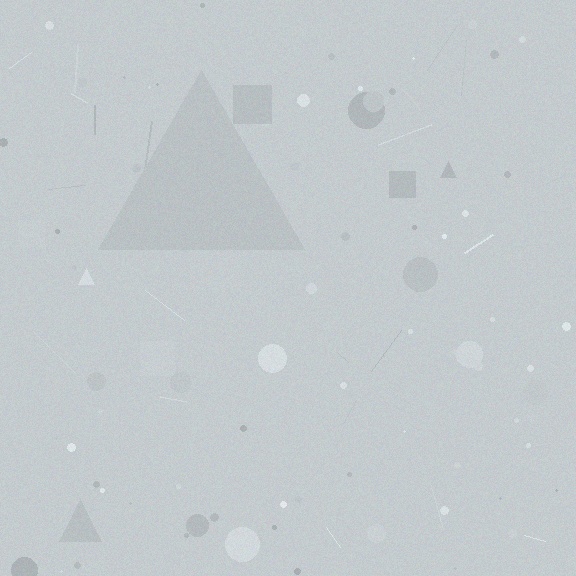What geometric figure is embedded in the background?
A triangle is embedded in the background.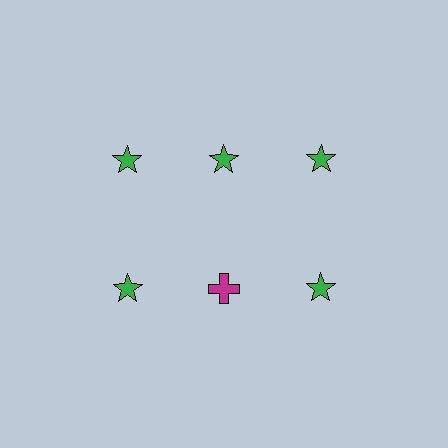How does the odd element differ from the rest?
It differs in both color (magenta instead of green) and shape (cross instead of star).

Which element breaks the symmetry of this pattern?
The magenta cross in the second row, second from left column breaks the symmetry. All other shapes are green stars.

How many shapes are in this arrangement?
There are 6 shapes arranged in a grid pattern.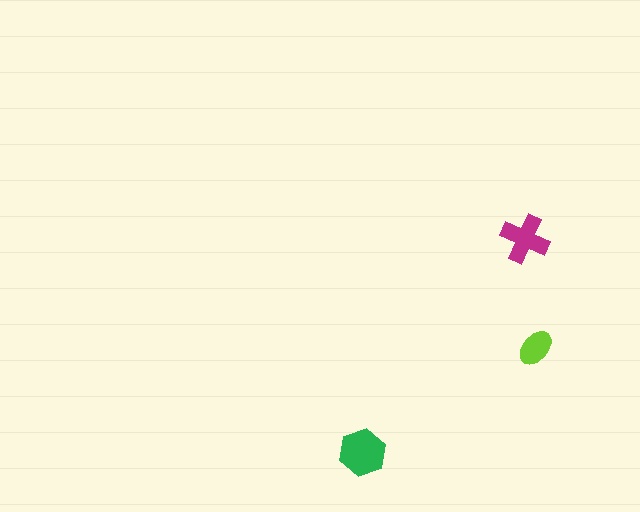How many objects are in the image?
There are 3 objects in the image.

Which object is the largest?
The green hexagon.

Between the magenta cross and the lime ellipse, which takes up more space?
The magenta cross.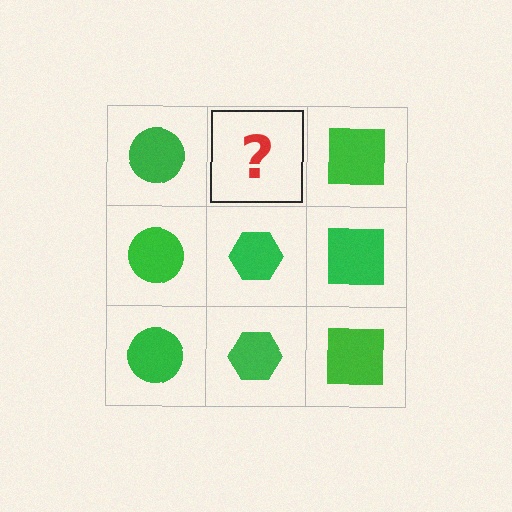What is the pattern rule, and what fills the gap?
The rule is that each column has a consistent shape. The gap should be filled with a green hexagon.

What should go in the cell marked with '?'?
The missing cell should contain a green hexagon.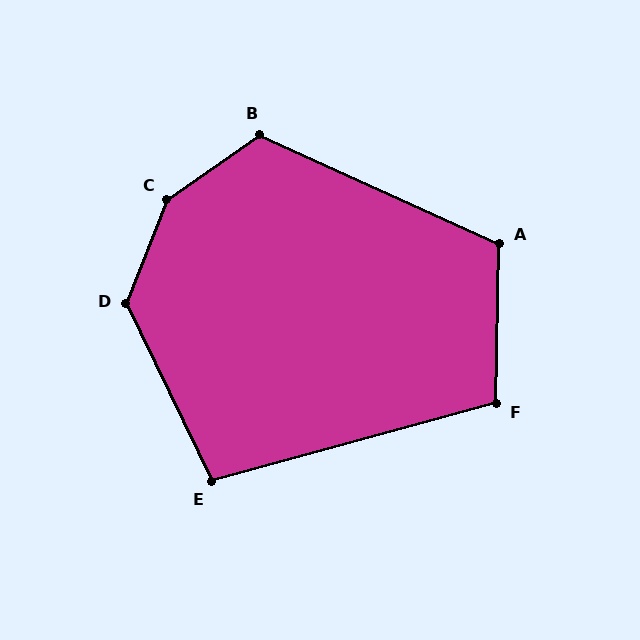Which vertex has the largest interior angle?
C, at approximately 147 degrees.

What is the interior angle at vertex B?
Approximately 121 degrees (obtuse).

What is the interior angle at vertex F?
Approximately 107 degrees (obtuse).